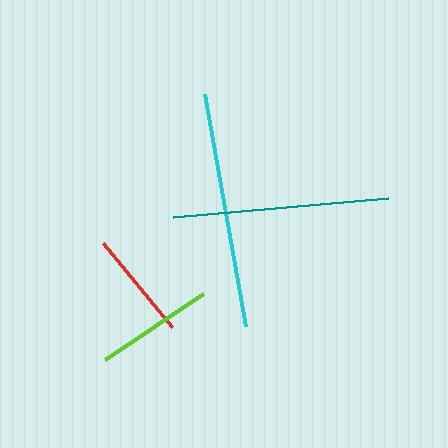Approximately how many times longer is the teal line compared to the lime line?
The teal line is approximately 1.8 times the length of the lime line.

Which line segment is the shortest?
The red line is the shortest at approximately 108 pixels.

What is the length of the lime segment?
The lime segment is approximately 118 pixels long.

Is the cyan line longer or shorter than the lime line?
The cyan line is longer than the lime line.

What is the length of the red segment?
The red segment is approximately 108 pixels long.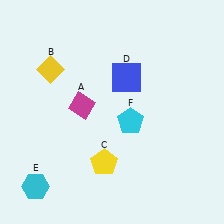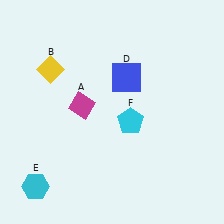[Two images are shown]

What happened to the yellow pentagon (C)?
The yellow pentagon (C) was removed in Image 2. It was in the bottom-left area of Image 1.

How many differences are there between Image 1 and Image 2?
There is 1 difference between the two images.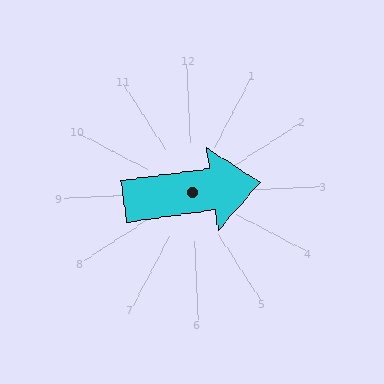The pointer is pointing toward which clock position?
Roughly 3 o'clock.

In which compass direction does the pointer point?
East.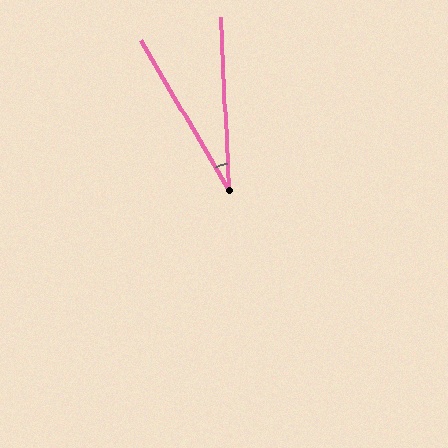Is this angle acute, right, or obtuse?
It is acute.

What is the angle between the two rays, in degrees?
Approximately 28 degrees.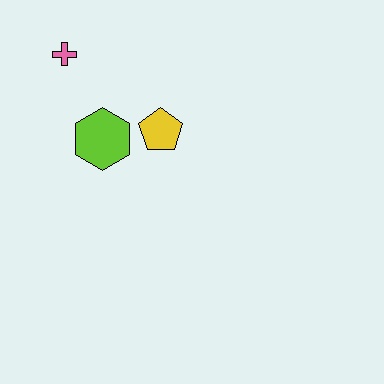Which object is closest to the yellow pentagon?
The lime hexagon is closest to the yellow pentagon.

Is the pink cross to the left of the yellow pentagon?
Yes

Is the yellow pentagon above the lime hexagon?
Yes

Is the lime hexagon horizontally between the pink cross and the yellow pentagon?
Yes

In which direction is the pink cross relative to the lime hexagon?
The pink cross is above the lime hexagon.